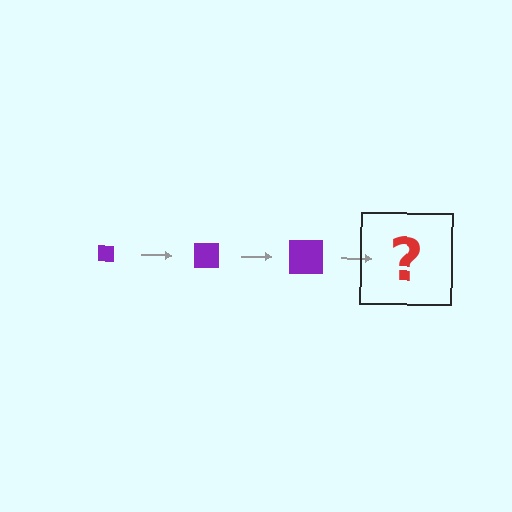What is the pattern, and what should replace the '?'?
The pattern is that the square gets progressively larger each step. The '?' should be a purple square, larger than the previous one.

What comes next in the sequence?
The next element should be a purple square, larger than the previous one.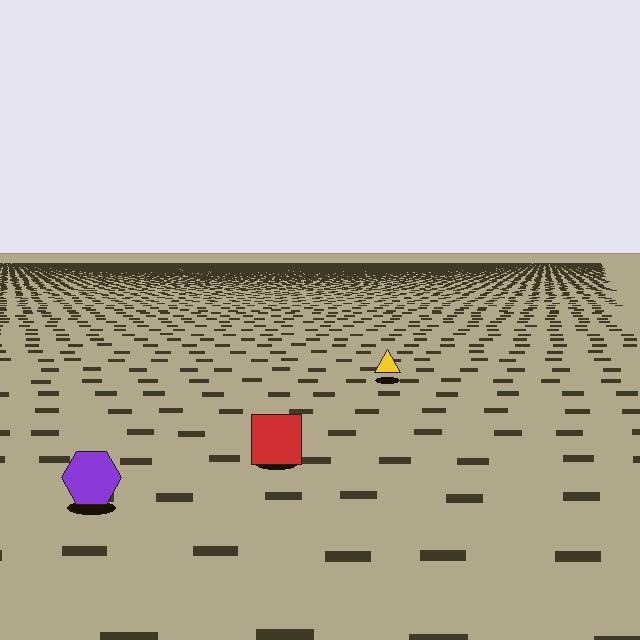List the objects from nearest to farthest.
From nearest to farthest: the purple hexagon, the red square, the yellow triangle.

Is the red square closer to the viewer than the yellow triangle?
Yes. The red square is closer — you can tell from the texture gradient: the ground texture is coarser near it.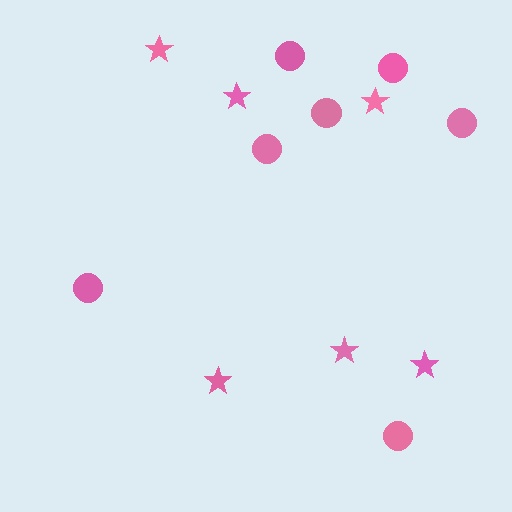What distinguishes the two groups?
There are 2 groups: one group of stars (6) and one group of circles (7).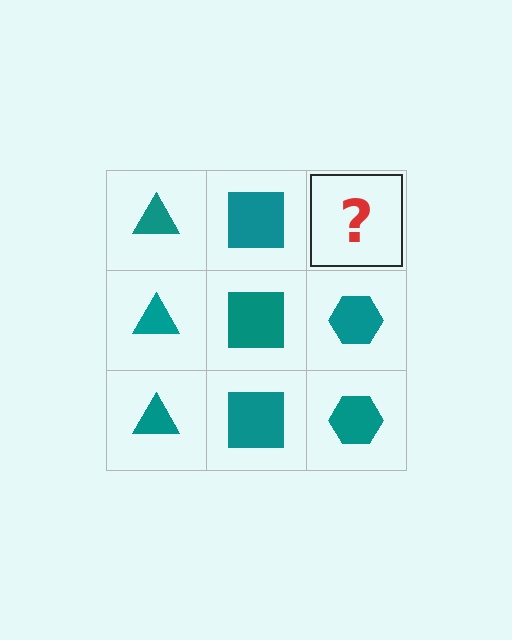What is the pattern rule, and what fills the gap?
The rule is that each column has a consistent shape. The gap should be filled with a teal hexagon.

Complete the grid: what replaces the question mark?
The question mark should be replaced with a teal hexagon.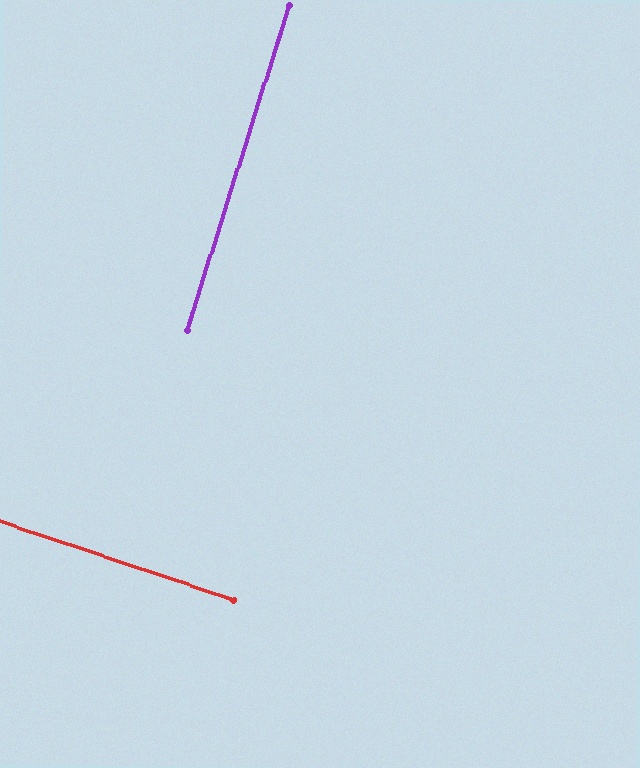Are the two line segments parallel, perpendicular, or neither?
Perpendicular — they meet at approximately 89°.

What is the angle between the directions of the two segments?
Approximately 89 degrees.